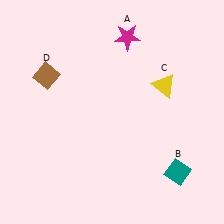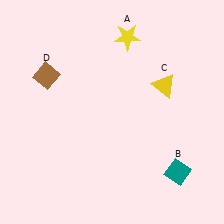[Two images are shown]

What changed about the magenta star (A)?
In Image 1, A is magenta. In Image 2, it changed to yellow.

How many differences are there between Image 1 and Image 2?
There is 1 difference between the two images.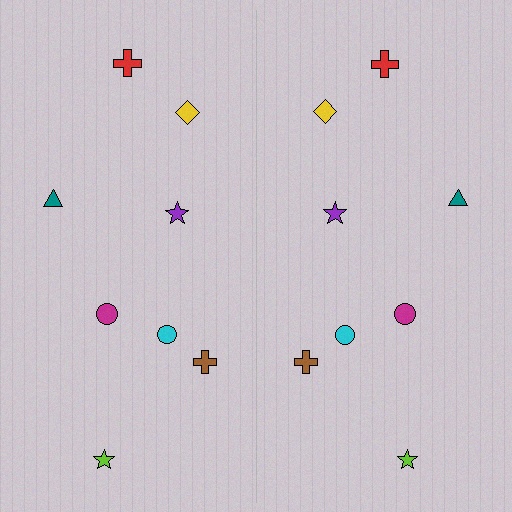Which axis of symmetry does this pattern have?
The pattern has a vertical axis of symmetry running through the center of the image.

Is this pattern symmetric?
Yes, this pattern has bilateral (reflection) symmetry.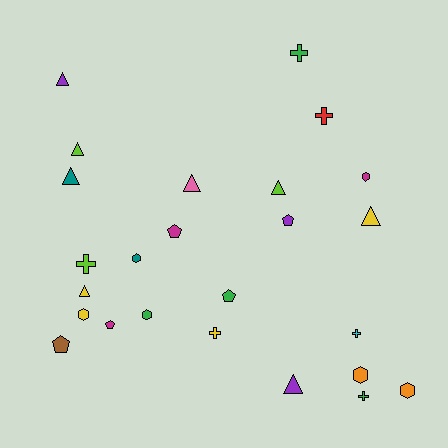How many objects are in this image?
There are 25 objects.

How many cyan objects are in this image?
There is 1 cyan object.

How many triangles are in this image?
There are 8 triangles.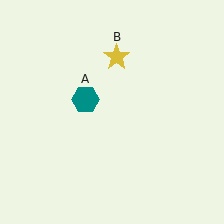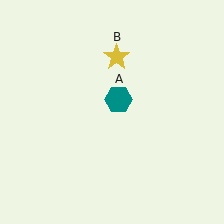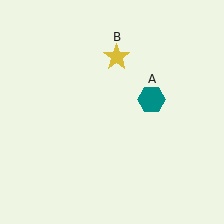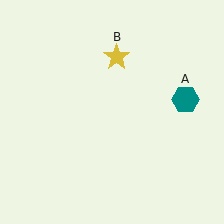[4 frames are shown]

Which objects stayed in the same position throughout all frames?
Yellow star (object B) remained stationary.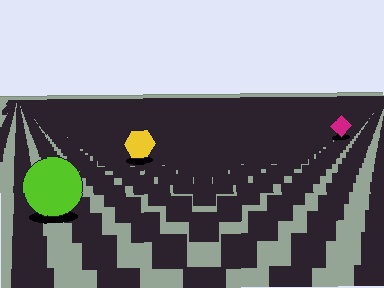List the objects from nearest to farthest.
From nearest to farthest: the lime circle, the yellow hexagon, the magenta diamond.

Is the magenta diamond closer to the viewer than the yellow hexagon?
No. The yellow hexagon is closer — you can tell from the texture gradient: the ground texture is coarser near it.